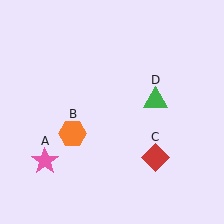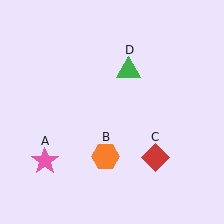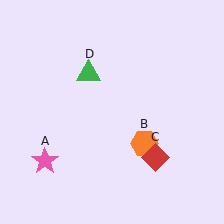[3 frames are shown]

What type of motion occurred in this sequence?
The orange hexagon (object B), green triangle (object D) rotated counterclockwise around the center of the scene.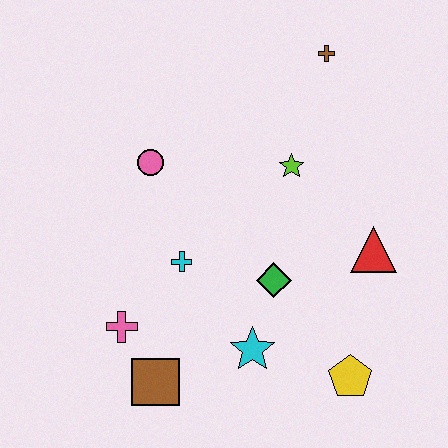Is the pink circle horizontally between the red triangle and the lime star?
No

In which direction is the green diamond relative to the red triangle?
The green diamond is to the left of the red triangle.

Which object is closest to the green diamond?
The cyan star is closest to the green diamond.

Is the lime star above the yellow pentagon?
Yes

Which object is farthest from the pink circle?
The yellow pentagon is farthest from the pink circle.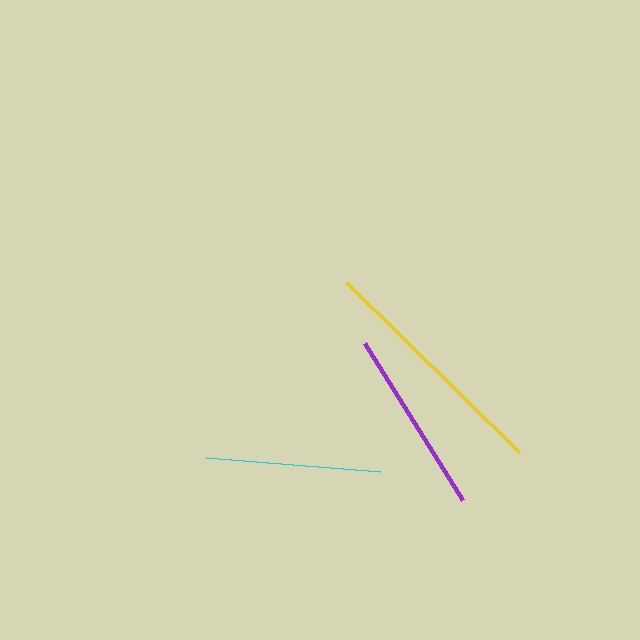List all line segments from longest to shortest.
From longest to shortest: yellow, purple, cyan.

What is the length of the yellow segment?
The yellow segment is approximately 243 pixels long.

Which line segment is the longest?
The yellow line is the longest at approximately 243 pixels.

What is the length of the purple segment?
The purple segment is approximately 185 pixels long.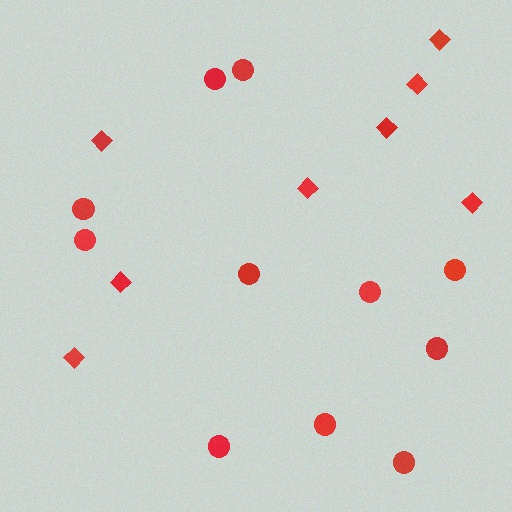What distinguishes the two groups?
There are 2 groups: one group of circles (11) and one group of diamonds (8).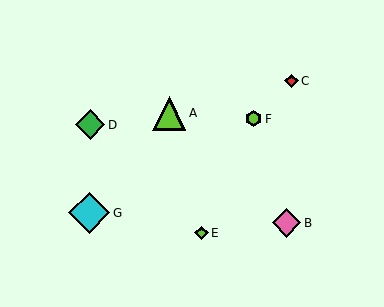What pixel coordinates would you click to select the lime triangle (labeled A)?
Click at (169, 113) to select the lime triangle A.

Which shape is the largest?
The cyan diamond (labeled G) is the largest.